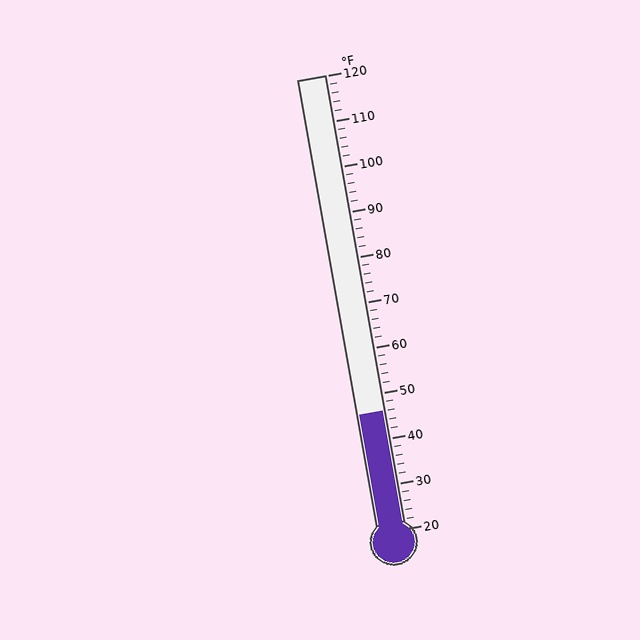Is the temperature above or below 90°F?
The temperature is below 90°F.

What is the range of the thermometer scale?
The thermometer scale ranges from 20°F to 120°F.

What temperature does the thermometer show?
The thermometer shows approximately 46°F.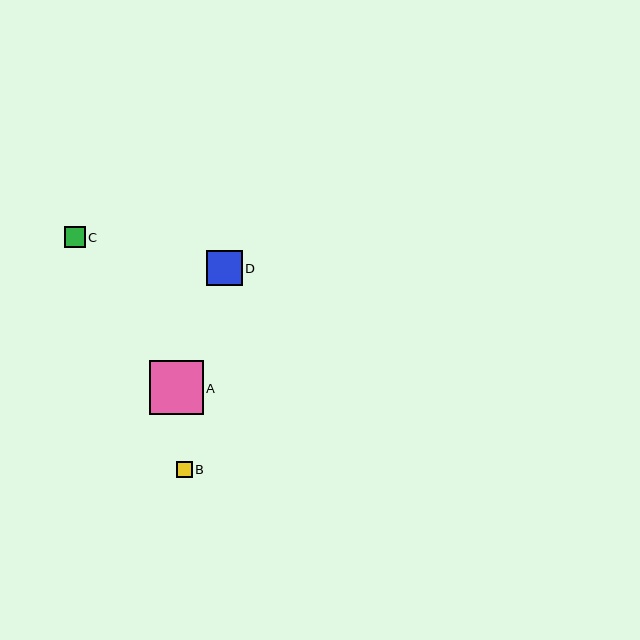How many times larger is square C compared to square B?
Square C is approximately 1.3 times the size of square B.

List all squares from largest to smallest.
From largest to smallest: A, D, C, B.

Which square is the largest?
Square A is the largest with a size of approximately 54 pixels.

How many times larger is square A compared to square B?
Square A is approximately 3.3 times the size of square B.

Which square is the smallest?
Square B is the smallest with a size of approximately 16 pixels.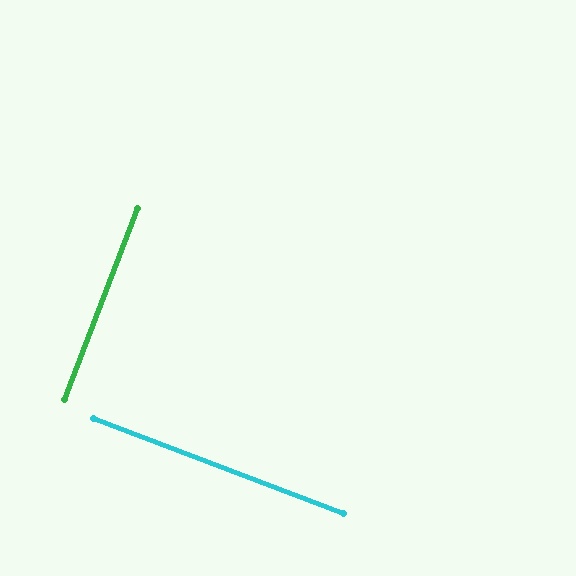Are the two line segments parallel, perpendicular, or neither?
Perpendicular — they meet at approximately 90°.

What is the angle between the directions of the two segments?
Approximately 90 degrees.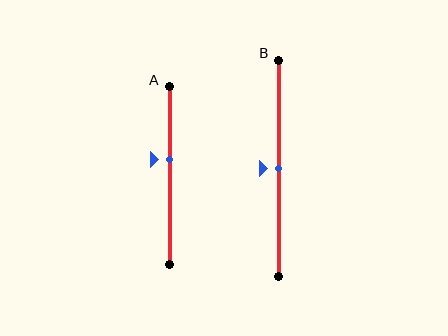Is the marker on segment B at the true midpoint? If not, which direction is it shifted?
Yes, the marker on segment B is at the true midpoint.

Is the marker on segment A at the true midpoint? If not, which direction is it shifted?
No, the marker on segment A is shifted upward by about 9% of the segment length.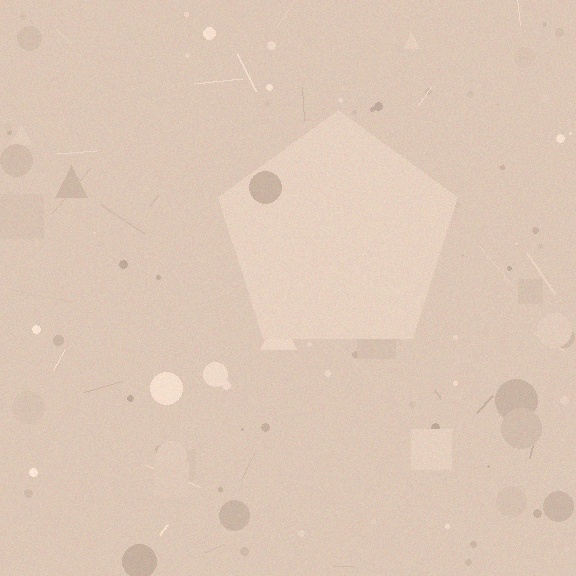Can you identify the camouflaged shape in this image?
The camouflaged shape is a pentagon.